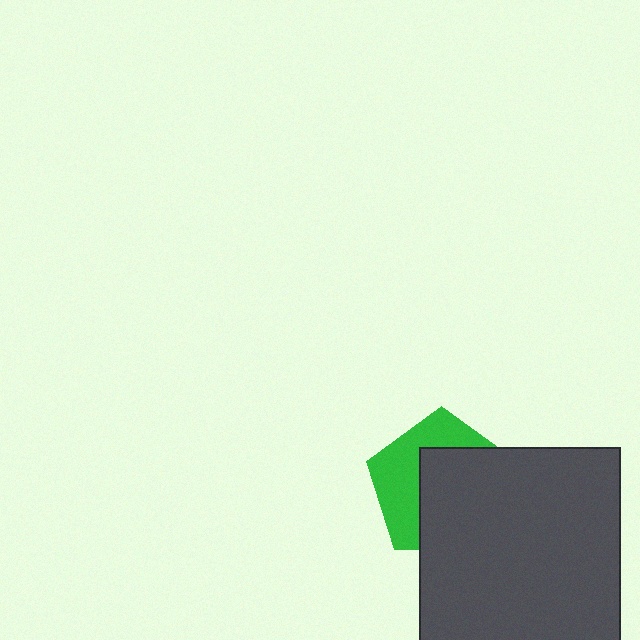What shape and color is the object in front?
The object in front is a dark gray square.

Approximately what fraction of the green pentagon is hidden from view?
Roughly 57% of the green pentagon is hidden behind the dark gray square.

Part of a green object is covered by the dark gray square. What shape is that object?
It is a pentagon.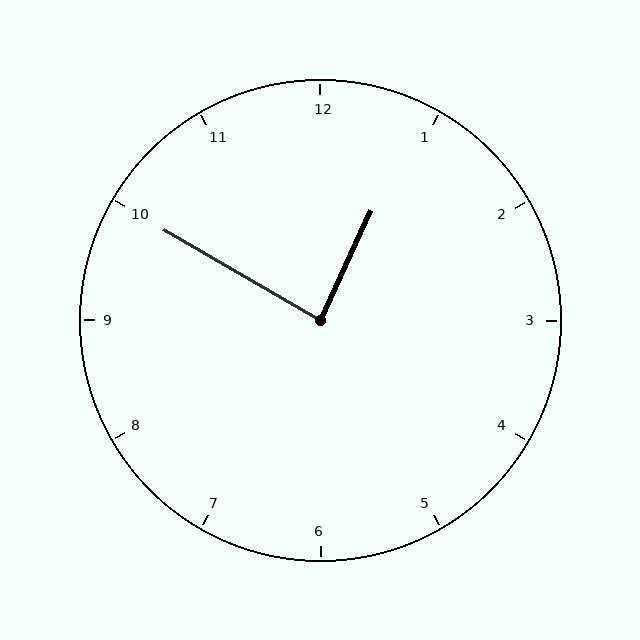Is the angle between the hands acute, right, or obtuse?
It is right.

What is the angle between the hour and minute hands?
Approximately 85 degrees.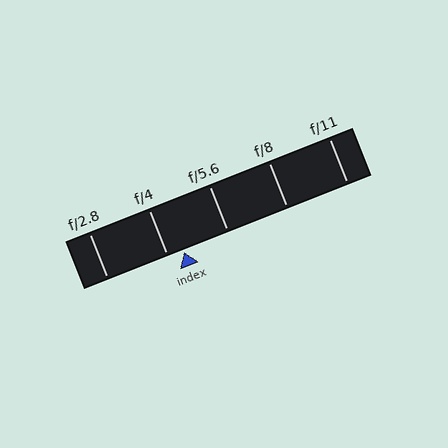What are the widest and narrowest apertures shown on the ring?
The widest aperture shown is f/2.8 and the narrowest is f/11.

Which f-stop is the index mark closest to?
The index mark is closest to f/4.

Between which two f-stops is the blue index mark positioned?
The index mark is between f/4 and f/5.6.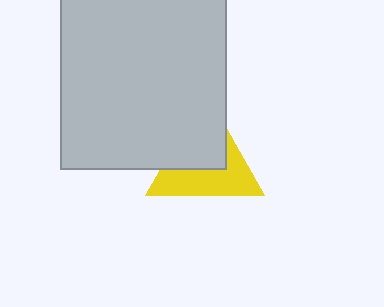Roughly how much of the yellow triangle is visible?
About half of it is visible (roughly 51%).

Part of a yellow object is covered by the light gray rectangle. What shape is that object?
It is a triangle.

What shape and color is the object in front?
The object in front is a light gray rectangle.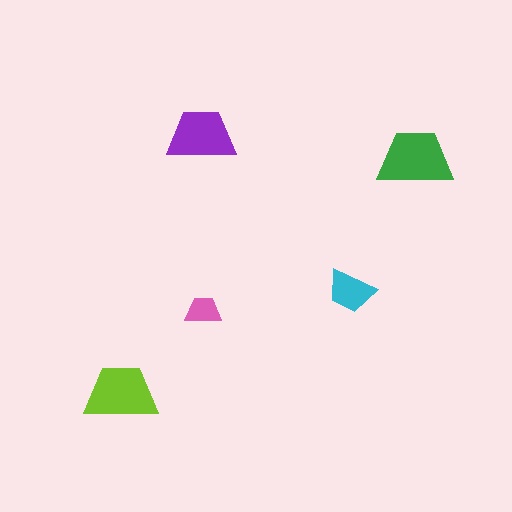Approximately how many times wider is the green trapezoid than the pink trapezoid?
About 2 times wider.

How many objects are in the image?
There are 5 objects in the image.